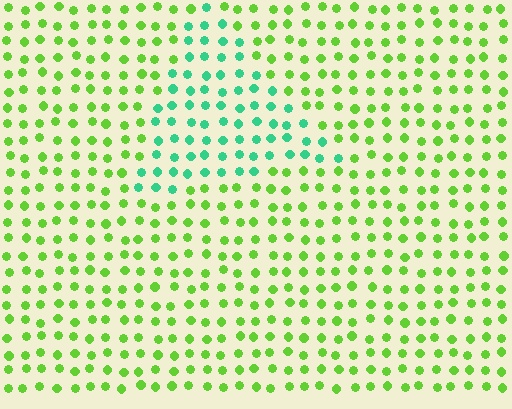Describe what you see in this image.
The image is filled with small lime elements in a uniform arrangement. A triangle-shaped region is visible where the elements are tinted to a slightly different hue, forming a subtle color boundary.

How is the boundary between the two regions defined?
The boundary is defined purely by a slight shift in hue (about 51 degrees). Spacing, size, and orientation are identical on both sides.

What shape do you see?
I see a triangle.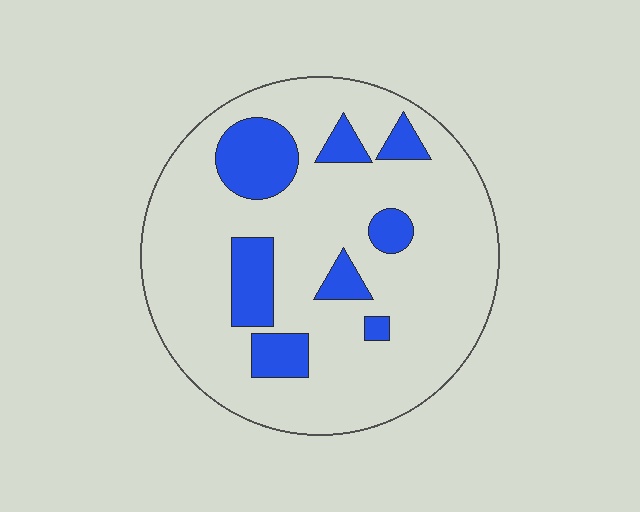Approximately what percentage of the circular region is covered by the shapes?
Approximately 20%.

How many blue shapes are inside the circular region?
8.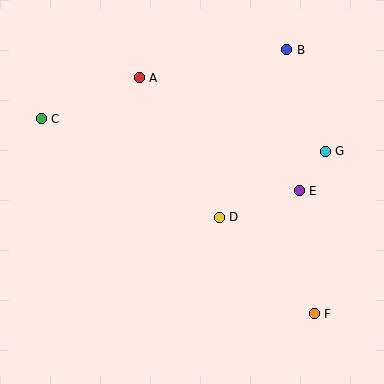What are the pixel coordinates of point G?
Point G is at (325, 151).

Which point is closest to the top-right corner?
Point B is closest to the top-right corner.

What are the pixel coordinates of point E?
Point E is at (299, 191).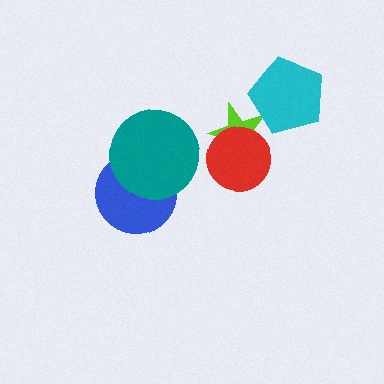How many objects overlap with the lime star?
2 objects overlap with the lime star.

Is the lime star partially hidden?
Yes, it is partially covered by another shape.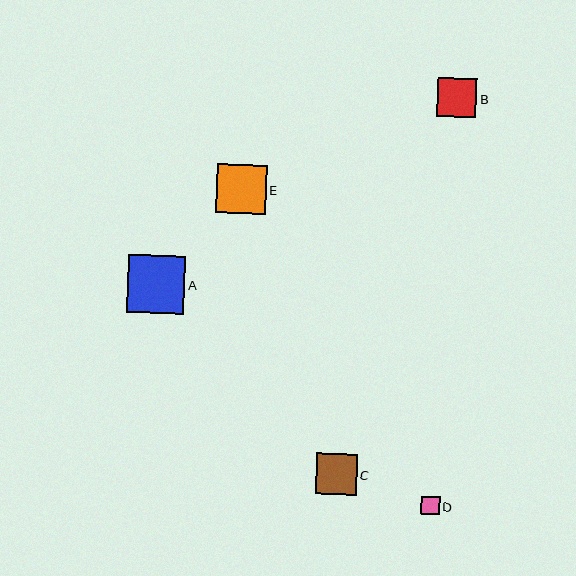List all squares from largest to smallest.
From largest to smallest: A, E, C, B, D.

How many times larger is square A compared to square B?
Square A is approximately 1.5 times the size of square B.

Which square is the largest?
Square A is the largest with a size of approximately 57 pixels.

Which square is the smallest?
Square D is the smallest with a size of approximately 18 pixels.